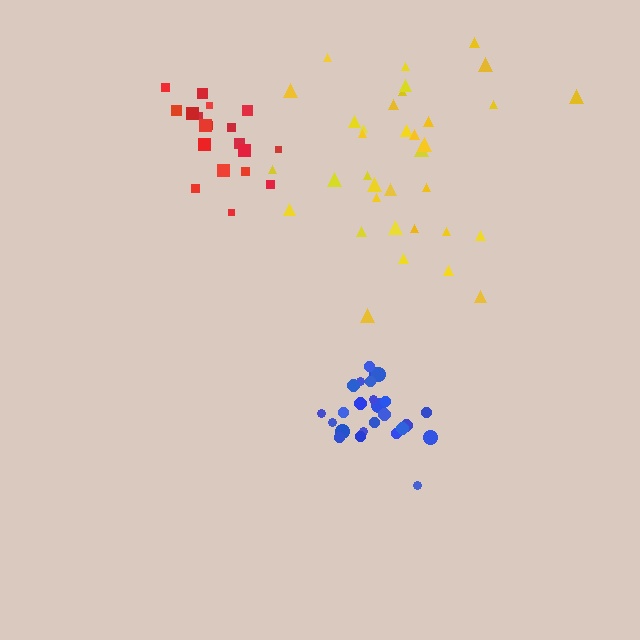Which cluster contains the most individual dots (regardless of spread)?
Yellow (35).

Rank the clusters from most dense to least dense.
blue, red, yellow.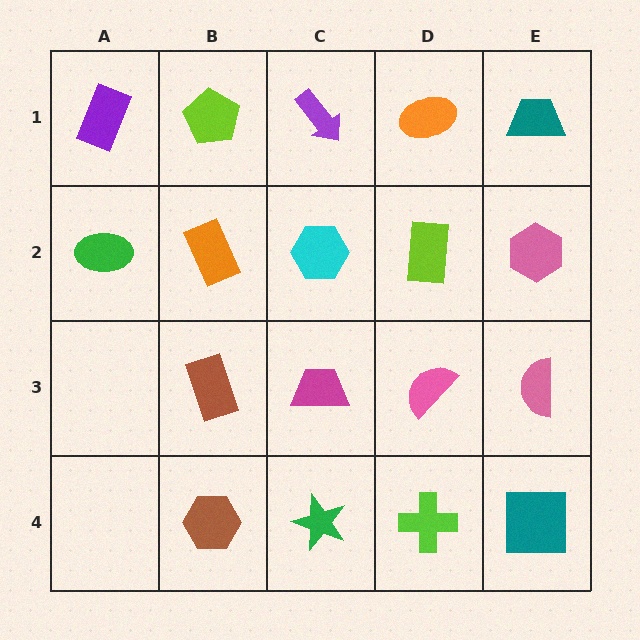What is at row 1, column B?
A lime pentagon.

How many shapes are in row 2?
5 shapes.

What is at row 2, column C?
A cyan hexagon.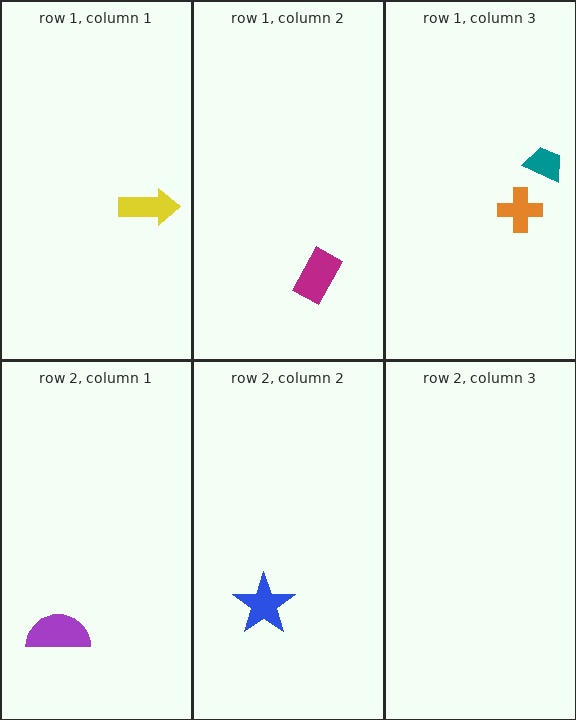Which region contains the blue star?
The row 2, column 2 region.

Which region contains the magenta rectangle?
The row 1, column 2 region.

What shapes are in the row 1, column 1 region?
The yellow arrow.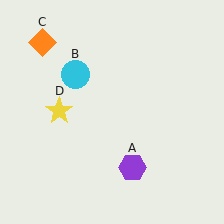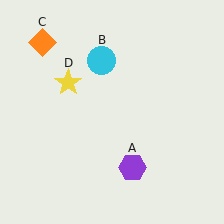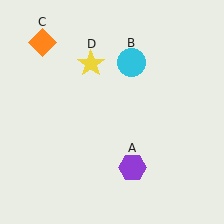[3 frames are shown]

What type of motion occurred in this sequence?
The cyan circle (object B), yellow star (object D) rotated clockwise around the center of the scene.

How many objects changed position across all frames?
2 objects changed position: cyan circle (object B), yellow star (object D).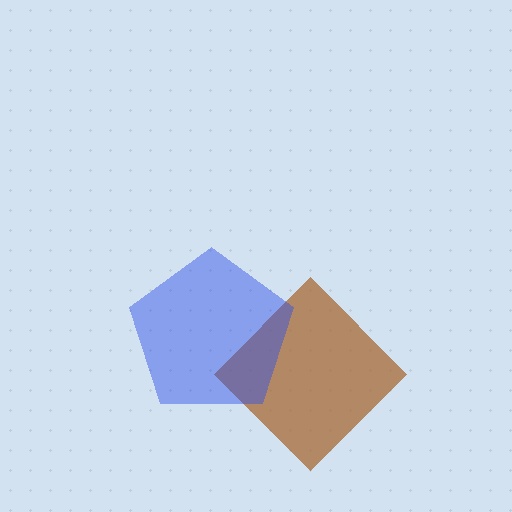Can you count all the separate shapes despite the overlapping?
Yes, there are 2 separate shapes.